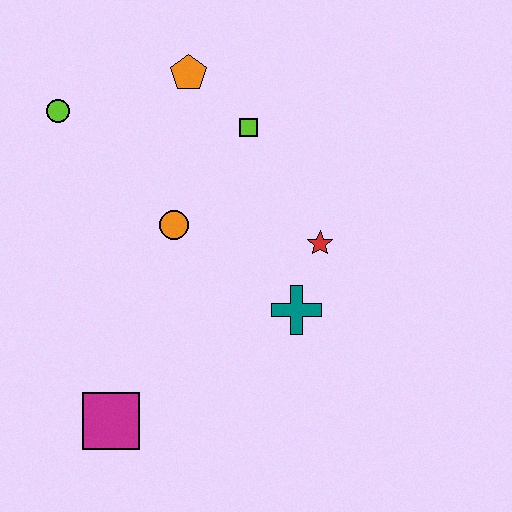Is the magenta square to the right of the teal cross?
No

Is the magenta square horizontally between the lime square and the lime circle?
Yes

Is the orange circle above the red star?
Yes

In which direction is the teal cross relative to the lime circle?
The teal cross is to the right of the lime circle.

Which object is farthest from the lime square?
The magenta square is farthest from the lime square.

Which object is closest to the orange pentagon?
The lime square is closest to the orange pentagon.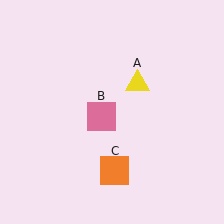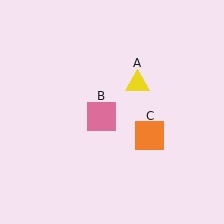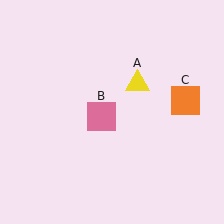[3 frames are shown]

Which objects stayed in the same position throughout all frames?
Yellow triangle (object A) and pink square (object B) remained stationary.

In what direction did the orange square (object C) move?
The orange square (object C) moved up and to the right.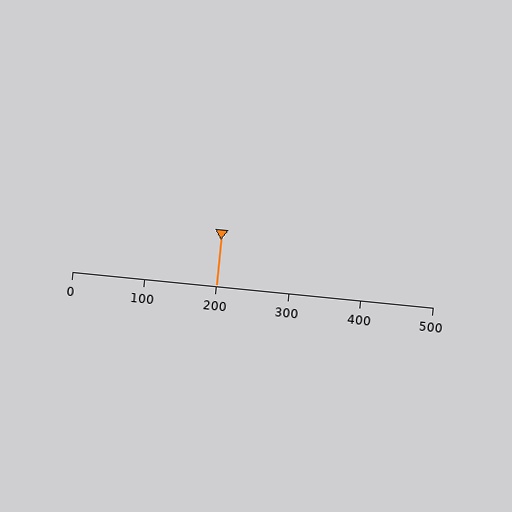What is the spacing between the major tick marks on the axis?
The major ticks are spaced 100 apart.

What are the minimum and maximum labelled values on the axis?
The axis runs from 0 to 500.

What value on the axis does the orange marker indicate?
The marker indicates approximately 200.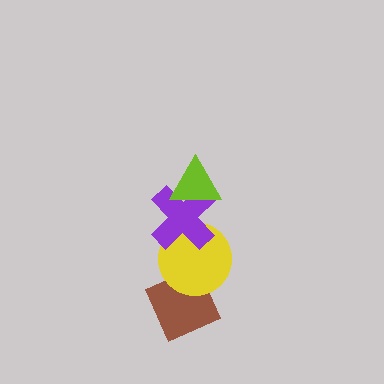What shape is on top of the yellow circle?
The purple cross is on top of the yellow circle.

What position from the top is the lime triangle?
The lime triangle is 1st from the top.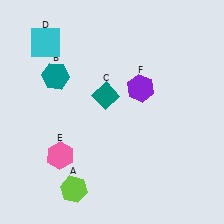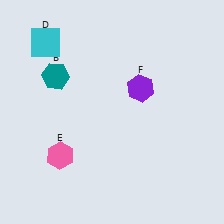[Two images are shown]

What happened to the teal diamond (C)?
The teal diamond (C) was removed in Image 2. It was in the top-left area of Image 1.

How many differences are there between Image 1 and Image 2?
There are 2 differences between the two images.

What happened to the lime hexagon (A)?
The lime hexagon (A) was removed in Image 2. It was in the bottom-left area of Image 1.